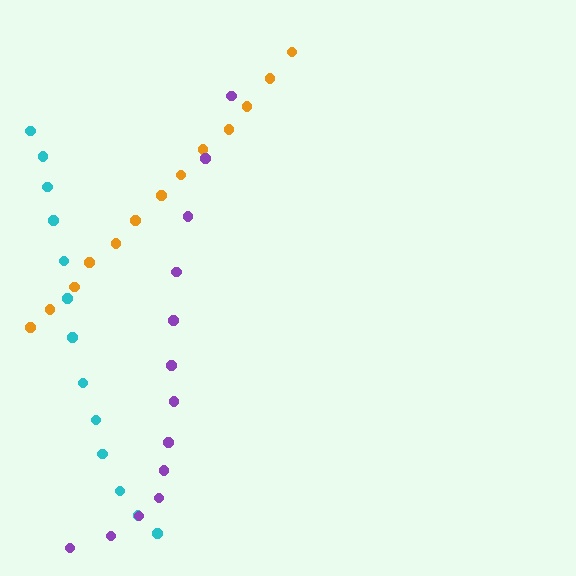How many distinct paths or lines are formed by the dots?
There are 3 distinct paths.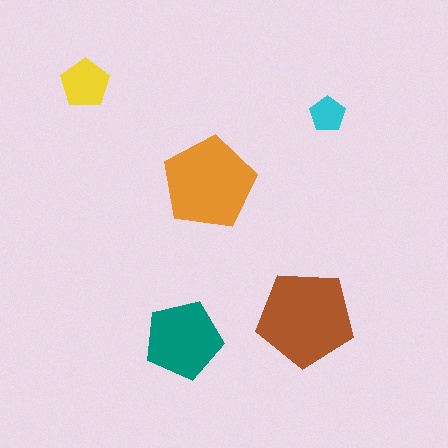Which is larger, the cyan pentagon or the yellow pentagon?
The yellow one.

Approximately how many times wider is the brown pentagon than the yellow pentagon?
About 2 times wider.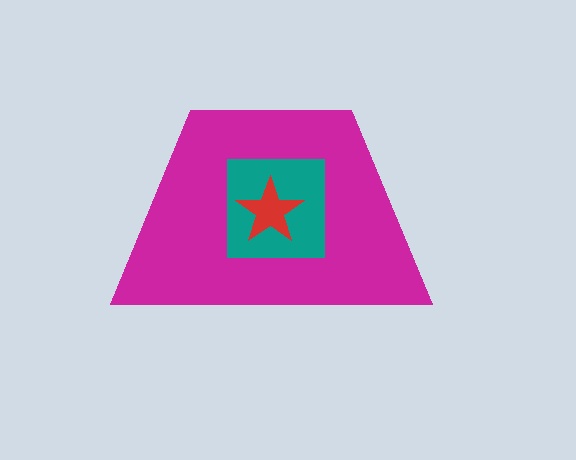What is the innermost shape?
The red star.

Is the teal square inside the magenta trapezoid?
Yes.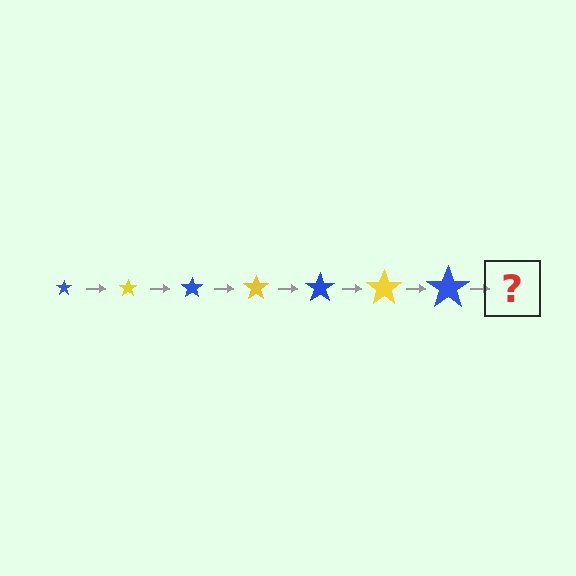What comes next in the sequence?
The next element should be a yellow star, larger than the previous one.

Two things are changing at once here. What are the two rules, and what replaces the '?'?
The two rules are that the star grows larger each step and the color cycles through blue and yellow. The '?' should be a yellow star, larger than the previous one.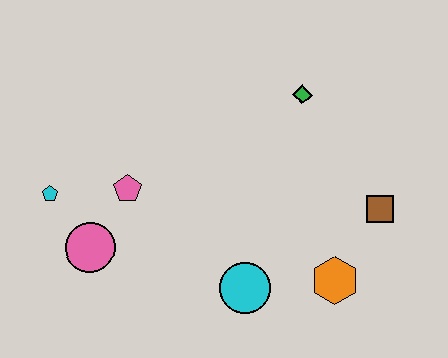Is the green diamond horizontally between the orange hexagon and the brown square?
No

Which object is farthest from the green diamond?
The cyan pentagon is farthest from the green diamond.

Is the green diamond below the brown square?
No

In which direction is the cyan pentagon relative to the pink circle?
The cyan pentagon is above the pink circle.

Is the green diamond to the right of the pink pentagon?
Yes